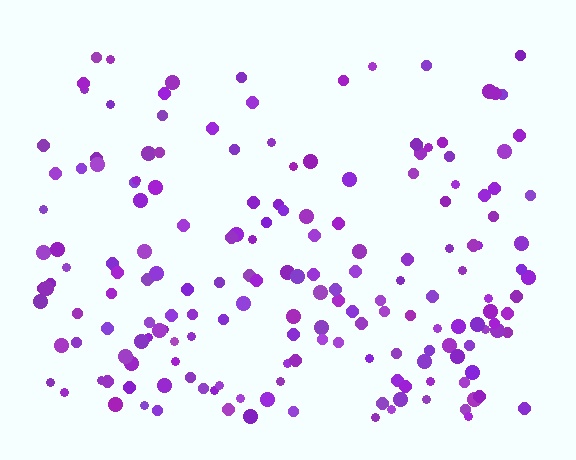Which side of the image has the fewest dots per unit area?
The top.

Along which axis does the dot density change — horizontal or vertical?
Vertical.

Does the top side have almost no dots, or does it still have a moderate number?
Still a moderate number, just noticeably fewer than the bottom.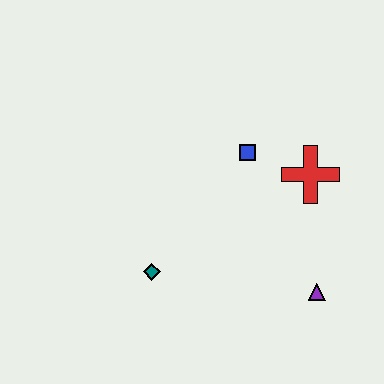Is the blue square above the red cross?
Yes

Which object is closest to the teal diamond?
The blue square is closest to the teal diamond.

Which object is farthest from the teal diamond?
The red cross is farthest from the teal diamond.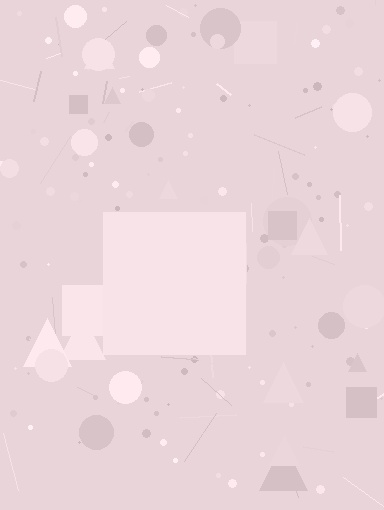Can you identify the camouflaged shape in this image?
The camouflaged shape is a square.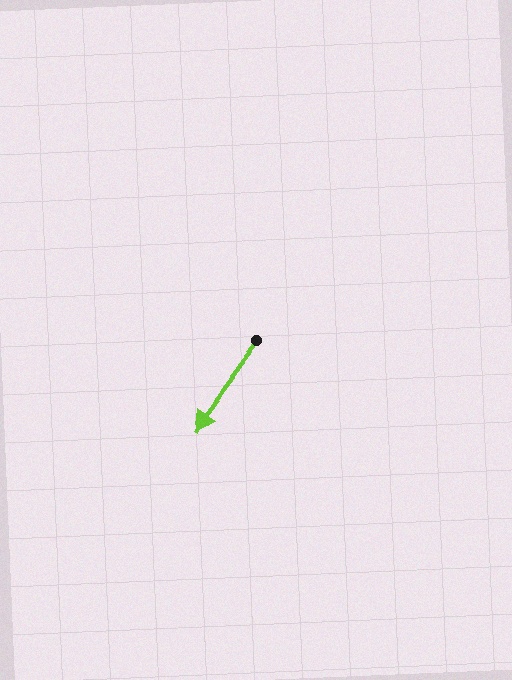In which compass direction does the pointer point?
Southwest.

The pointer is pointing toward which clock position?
Roughly 7 o'clock.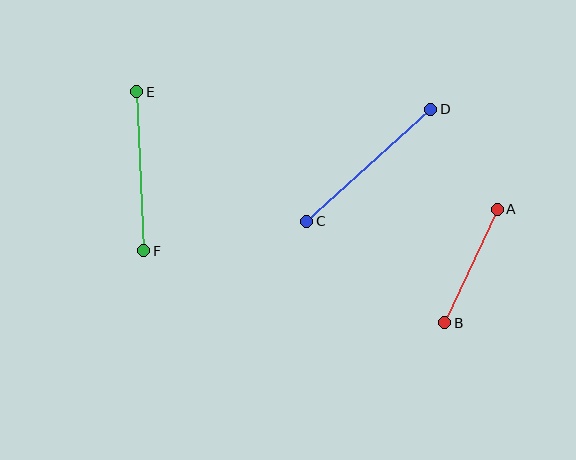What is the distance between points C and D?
The distance is approximately 167 pixels.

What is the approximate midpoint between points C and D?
The midpoint is at approximately (369, 165) pixels.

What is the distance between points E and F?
The distance is approximately 159 pixels.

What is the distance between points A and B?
The distance is approximately 125 pixels.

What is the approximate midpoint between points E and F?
The midpoint is at approximately (140, 171) pixels.